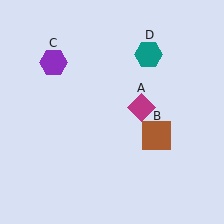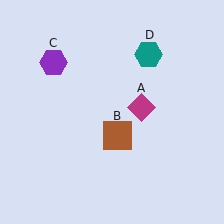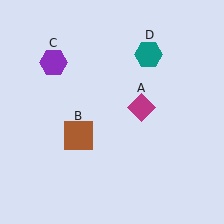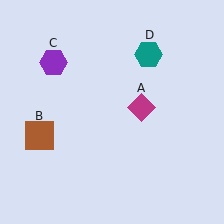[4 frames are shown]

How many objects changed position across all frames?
1 object changed position: brown square (object B).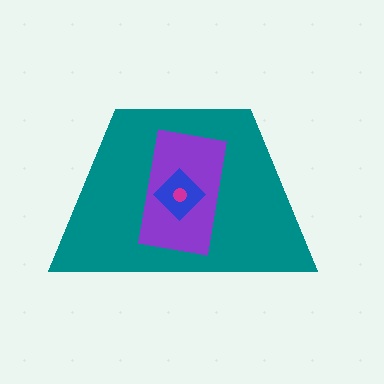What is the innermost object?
The magenta circle.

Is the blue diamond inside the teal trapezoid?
Yes.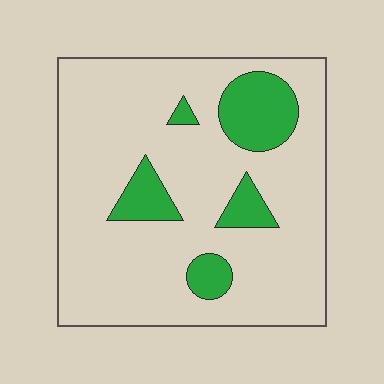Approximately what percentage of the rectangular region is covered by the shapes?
Approximately 15%.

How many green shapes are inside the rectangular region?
5.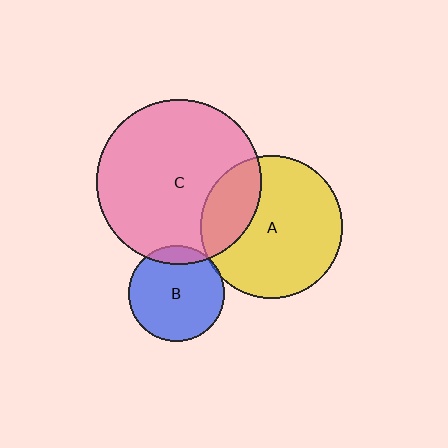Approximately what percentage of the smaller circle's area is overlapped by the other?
Approximately 5%.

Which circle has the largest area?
Circle C (pink).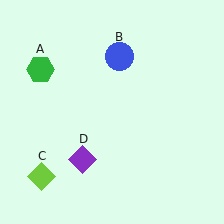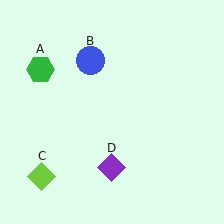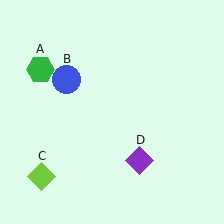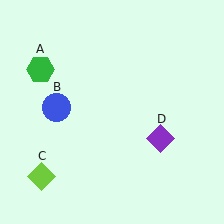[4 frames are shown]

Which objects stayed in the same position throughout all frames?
Green hexagon (object A) and lime diamond (object C) remained stationary.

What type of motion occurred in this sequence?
The blue circle (object B), purple diamond (object D) rotated counterclockwise around the center of the scene.